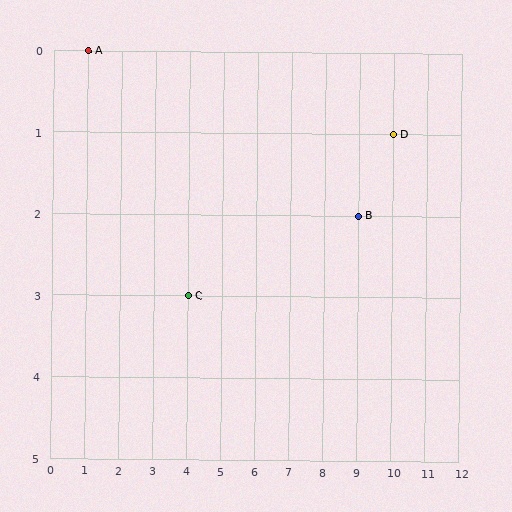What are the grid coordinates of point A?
Point A is at grid coordinates (1, 0).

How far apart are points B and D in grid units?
Points B and D are 1 column and 1 row apart (about 1.4 grid units diagonally).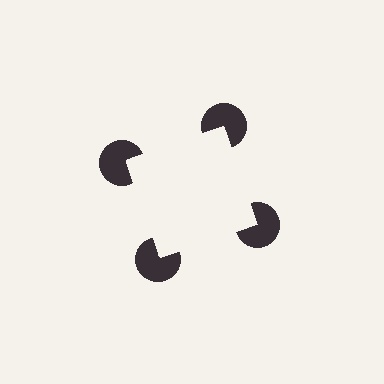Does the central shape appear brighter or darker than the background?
It typically appears slightly brighter than the background, even though no actual brightness change is drawn.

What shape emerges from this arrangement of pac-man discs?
An illusory square — its edges are inferred from the aligned wedge cuts in the pac-man discs, not physically drawn.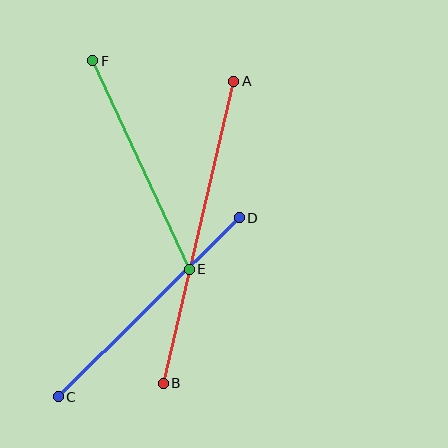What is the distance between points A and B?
The distance is approximately 310 pixels.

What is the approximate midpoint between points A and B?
The midpoint is at approximately (198, 232) pixels.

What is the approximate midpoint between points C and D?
The midpoint is at approximately (149, 307) pixels.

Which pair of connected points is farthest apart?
Points A and B are farthest apart.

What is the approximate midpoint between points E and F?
The midpoint is at approximately (141, 165) pixels.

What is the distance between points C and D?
The distance is approximately 254 pixels.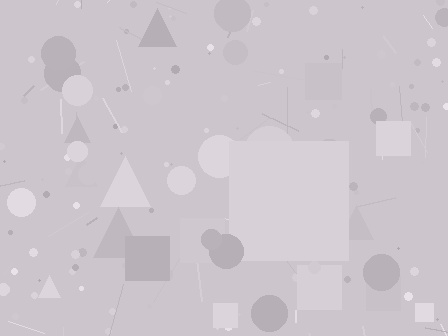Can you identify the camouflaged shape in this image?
The camouflaged shape is a square.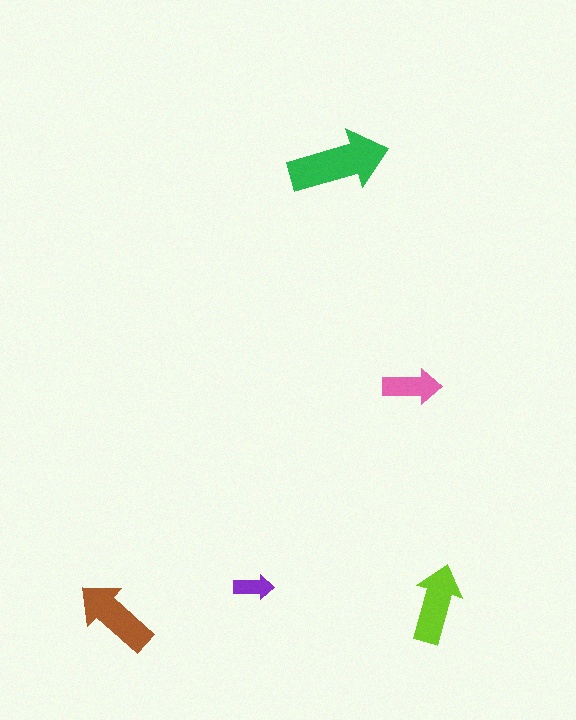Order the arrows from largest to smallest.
the green one, the brown one, the lime one, the pink one, the purple one.